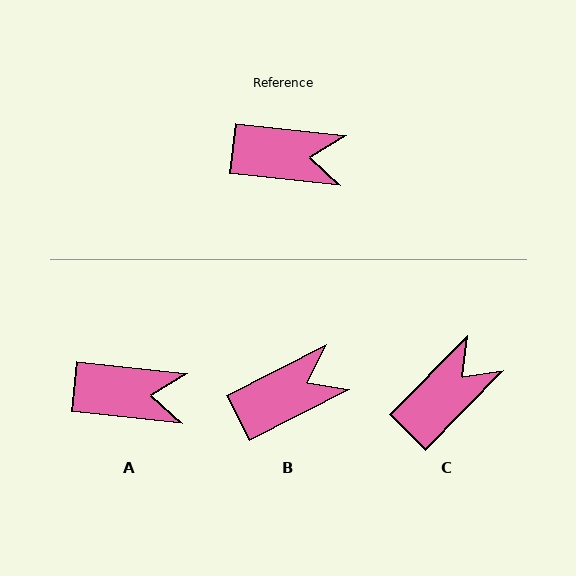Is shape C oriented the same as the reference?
No, it is off by about 52 degrees.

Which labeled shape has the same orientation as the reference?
A.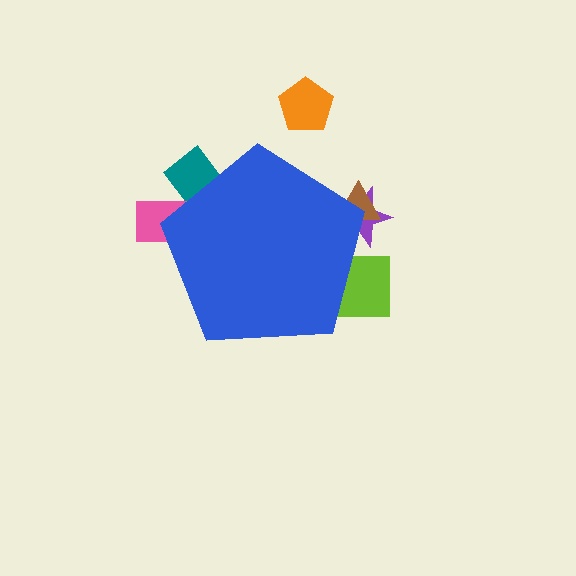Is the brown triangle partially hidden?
Yes, the brown triangle is partially hidden behind the blue pentagon.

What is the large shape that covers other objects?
A blue pentagon.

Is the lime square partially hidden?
Yes, the lime square is partially hidden behind the blue pentagon.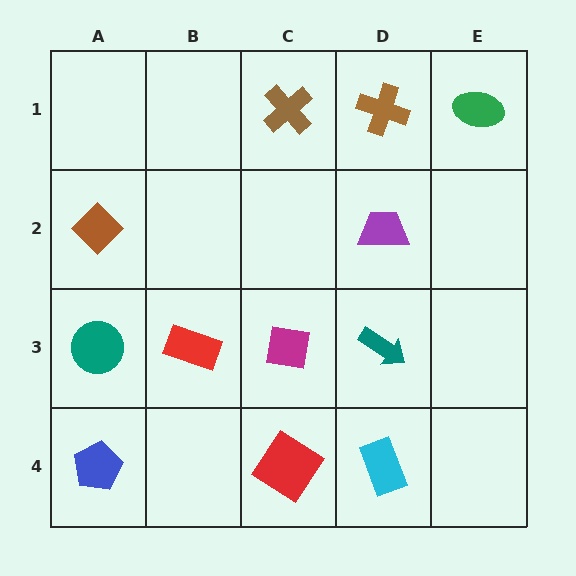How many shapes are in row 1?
3 shapes.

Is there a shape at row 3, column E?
No, that cell is empty.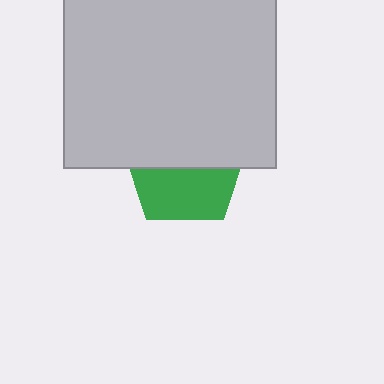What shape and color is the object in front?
The object in front is a light gray square.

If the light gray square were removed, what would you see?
You would see the complete green pentagon.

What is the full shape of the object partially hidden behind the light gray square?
The partially hidden object is a green pentagon.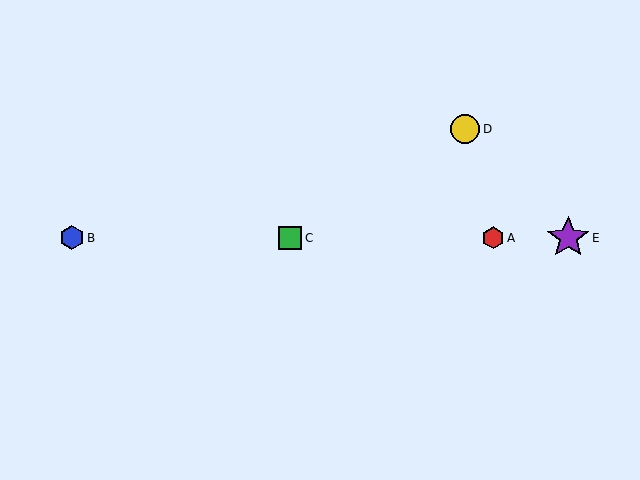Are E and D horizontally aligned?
No, E is at y≈238 and D is at y≈129.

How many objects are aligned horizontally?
4 objects (A, B, C, E) are aligned horizontally.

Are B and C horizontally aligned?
Yes, both are at y≈238.